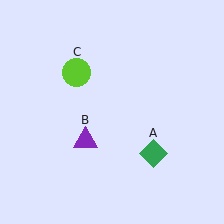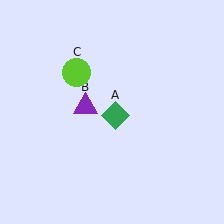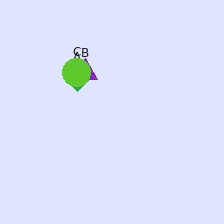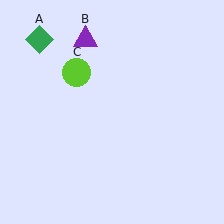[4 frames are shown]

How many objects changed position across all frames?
2 objects changed position: green diamond (object A), purple triangle (object B).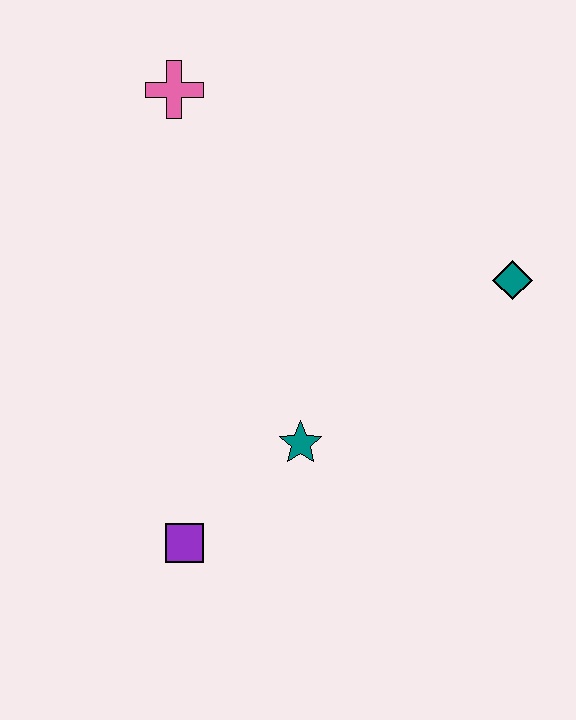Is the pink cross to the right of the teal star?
No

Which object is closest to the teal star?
The purple square is closest to the teal star.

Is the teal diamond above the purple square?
Yes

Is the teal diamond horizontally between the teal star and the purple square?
No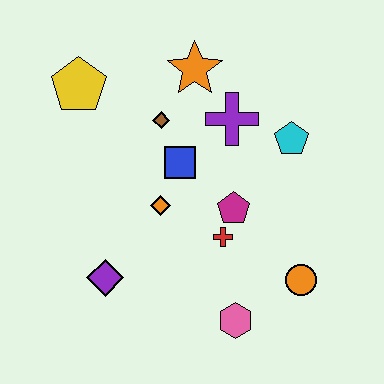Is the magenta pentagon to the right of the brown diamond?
Yes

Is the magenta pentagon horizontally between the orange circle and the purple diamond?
Yes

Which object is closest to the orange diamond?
The blue square is closest to the orange diamond.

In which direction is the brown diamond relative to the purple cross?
The brown diamond is to the left of the purple cross.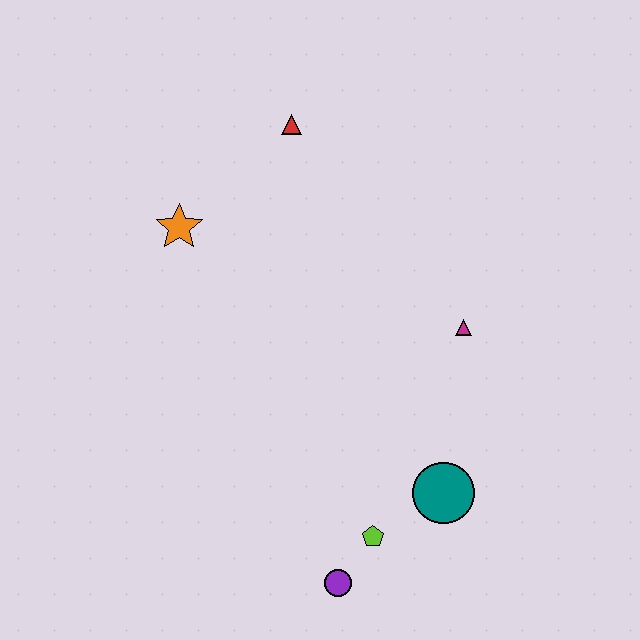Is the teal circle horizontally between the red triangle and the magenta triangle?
Yes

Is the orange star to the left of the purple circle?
Yes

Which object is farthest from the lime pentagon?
The red triangle is farthest from the lime pentagon.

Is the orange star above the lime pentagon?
Yes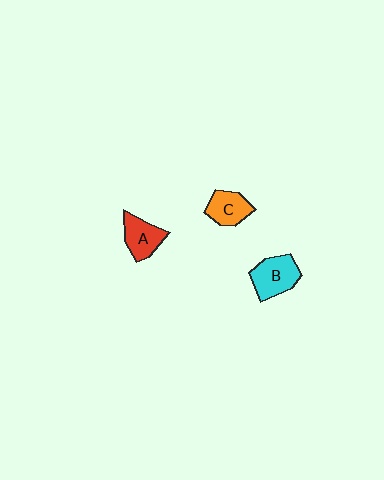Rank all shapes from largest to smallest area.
From largest to smallest: B (cyan), A (red), C (orange).